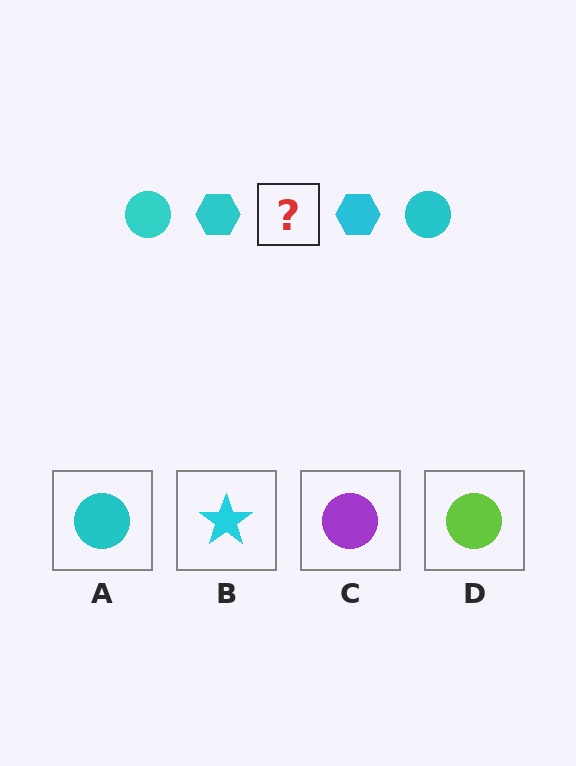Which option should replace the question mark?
Option A.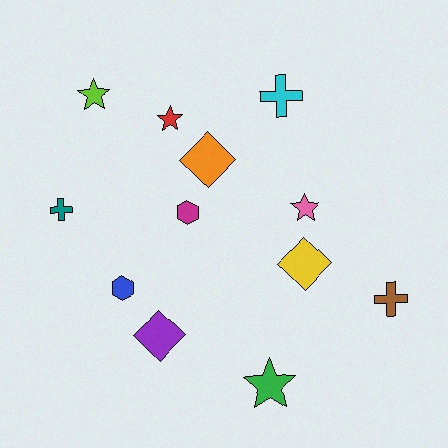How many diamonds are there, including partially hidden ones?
There are 3 diamonds.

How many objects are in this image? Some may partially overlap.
There are 12 objects.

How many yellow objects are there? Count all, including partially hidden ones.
There is 1 yellow object.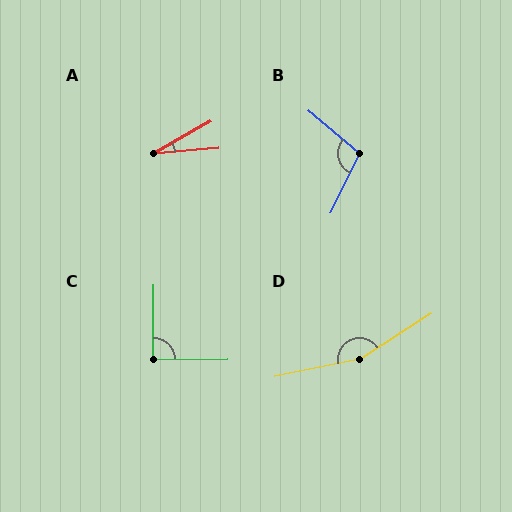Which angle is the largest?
D, at approximately 159 degrees.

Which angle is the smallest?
A, at approximately 25 degrees.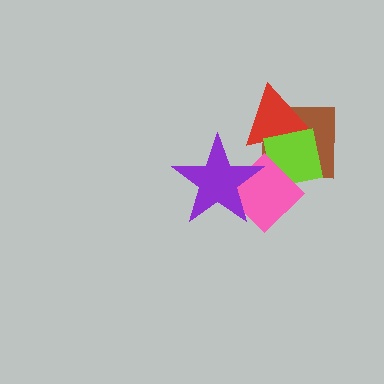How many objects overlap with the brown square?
3 objects overlap with the brown square.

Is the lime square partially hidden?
Yes, it is partially covered by another shape.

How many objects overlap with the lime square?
3 objects overlap with the lime square.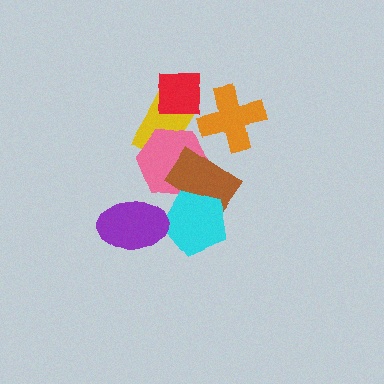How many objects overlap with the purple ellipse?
1 object overlaps with the purple ellipse.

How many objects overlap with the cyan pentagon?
2 objects overlap with the cyan pentagon.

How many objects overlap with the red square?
1 object overlaps with the red square.